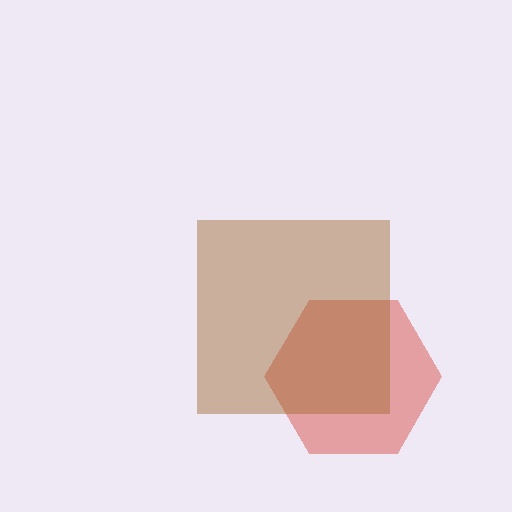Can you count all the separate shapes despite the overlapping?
Yes, there are 2 separate shapes.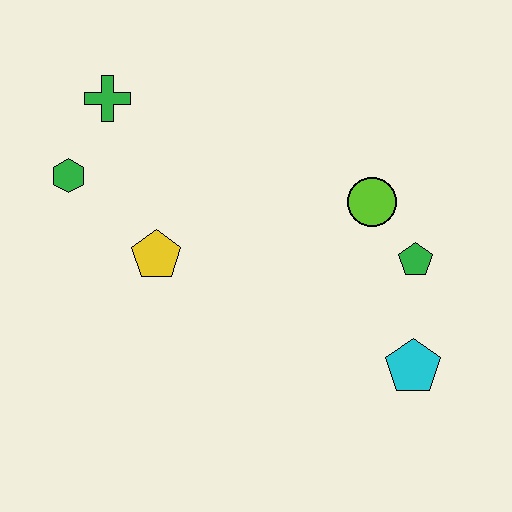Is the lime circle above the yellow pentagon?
Yes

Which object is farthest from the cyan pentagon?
The green cross is farthest from the cyan pentagon.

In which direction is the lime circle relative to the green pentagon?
The lime circle is above the green pentagon.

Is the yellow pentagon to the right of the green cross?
Yes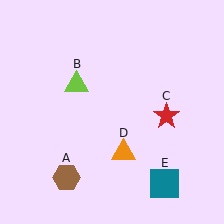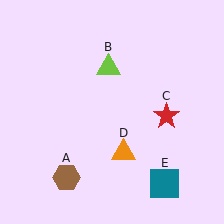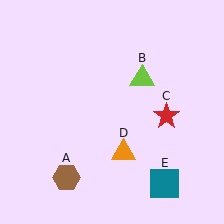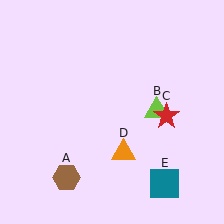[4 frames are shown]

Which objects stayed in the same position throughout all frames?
Brown hexagon (object A) and red star (object C) and orange triangle (object D) and teal square (object E) remained stationary.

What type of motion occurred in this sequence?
The lime triangle (object B) rotated clockwise around the center of the scene.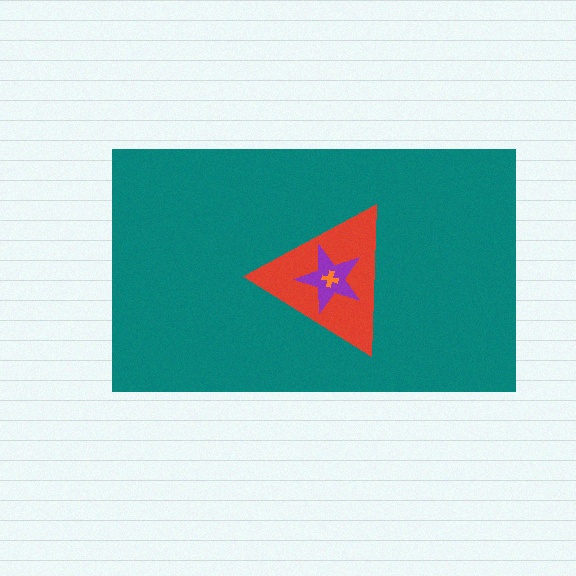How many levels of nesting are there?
4.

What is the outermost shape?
The teal rectangle.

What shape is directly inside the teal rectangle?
The red triangle.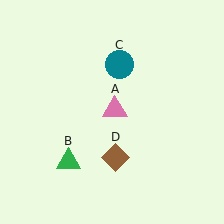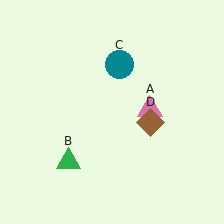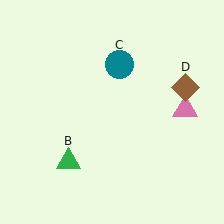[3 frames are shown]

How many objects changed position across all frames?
2 objects changed position: pink triangle (object A), brown diamond (object D).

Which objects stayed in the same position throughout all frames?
Green triangle (object B) and teal circle (object C) remained stationary.